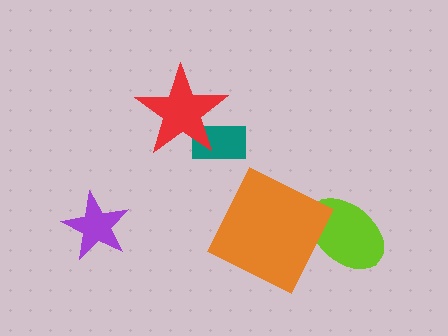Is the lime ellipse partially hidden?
Yes, it is partially covered by another shape.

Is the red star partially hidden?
No, no other shape covers it.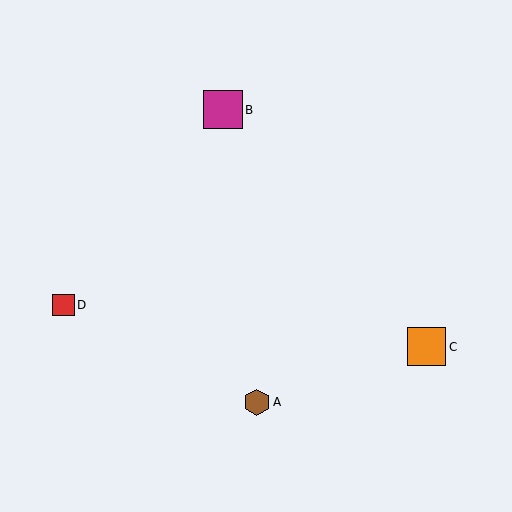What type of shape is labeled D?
Shape D is a red square.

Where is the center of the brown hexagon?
The center of the brown hexagon is at (257, 402).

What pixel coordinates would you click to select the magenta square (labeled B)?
Click at (223, 110) to select the magenta square B.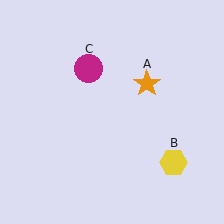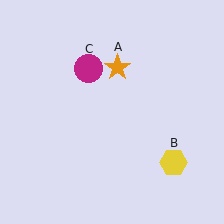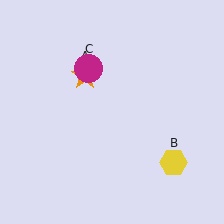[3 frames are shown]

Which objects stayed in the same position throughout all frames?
Yellow hexagon (object B) and magenta circle (object C) remained stationary.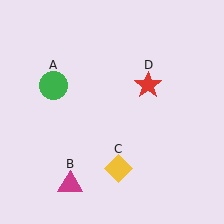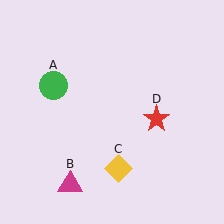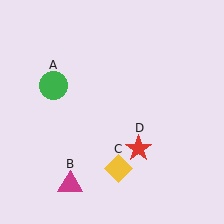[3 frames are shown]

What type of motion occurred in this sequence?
The red star (object D) rotated clockwise around the center of the scene.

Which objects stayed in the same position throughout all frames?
Green circle (object A) and magenta triangle (object B) and yellow diamond (object C) remained stationary.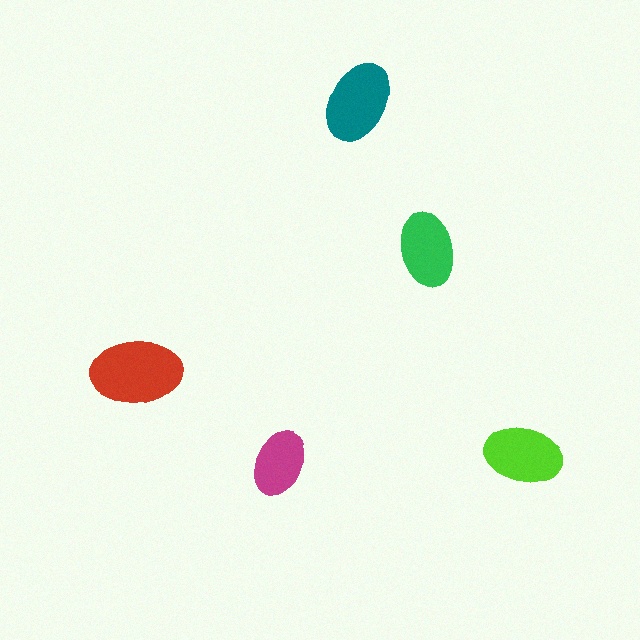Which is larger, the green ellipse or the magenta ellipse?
The green one.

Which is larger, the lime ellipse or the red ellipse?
The red one.